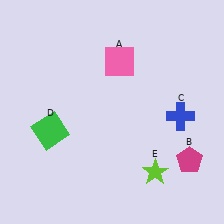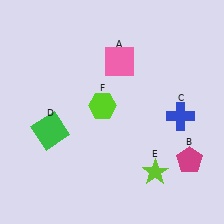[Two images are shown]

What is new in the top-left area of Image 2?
A lime hexagon (F) was added in the top-left area of Image 2.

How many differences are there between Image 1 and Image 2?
There is 1 difference between the two images.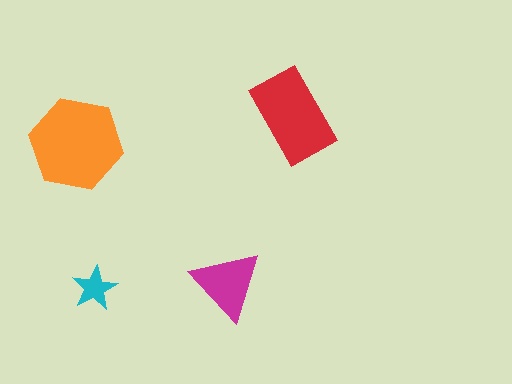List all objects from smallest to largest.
The cyan star, the magenta triangle, the red rectangle, the orange hexagon.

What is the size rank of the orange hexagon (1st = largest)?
1st.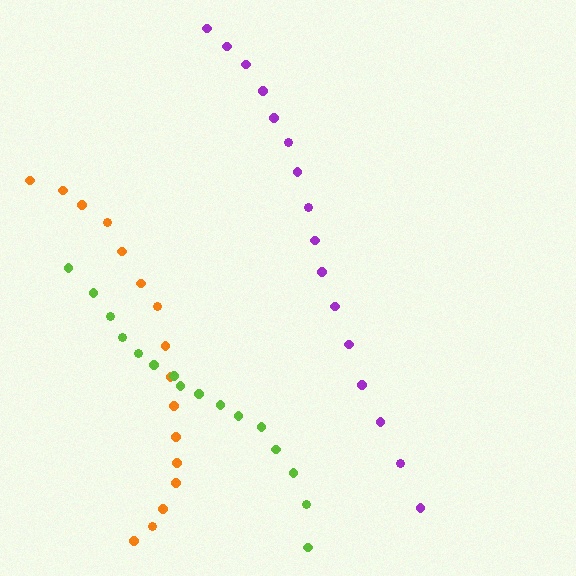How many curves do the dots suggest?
There are 3 distinct paths.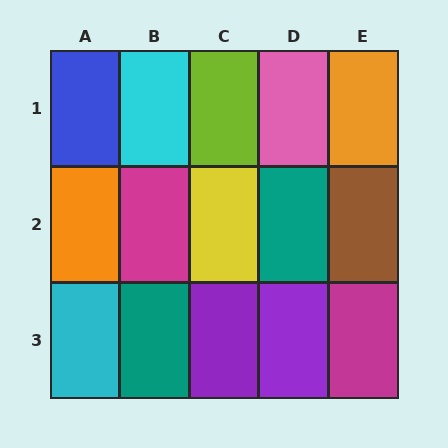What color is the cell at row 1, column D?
Pink.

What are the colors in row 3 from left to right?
Cyan, teal, purple, purple, magenta.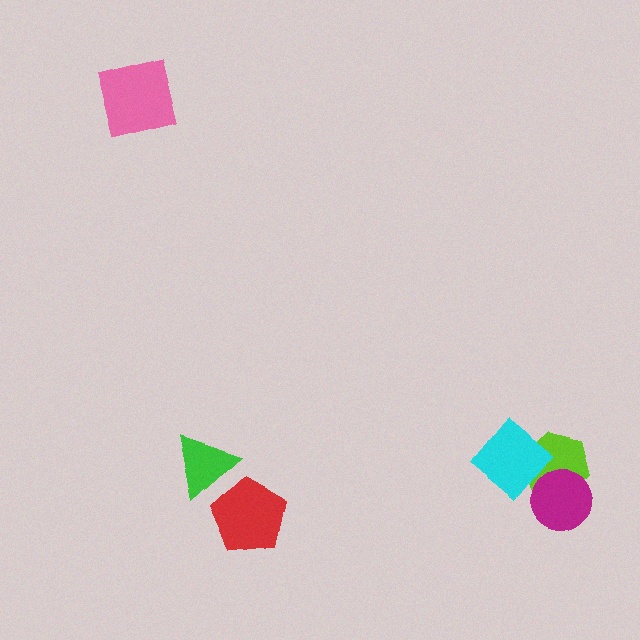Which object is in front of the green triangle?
The red pentagon is in front of the green triangle.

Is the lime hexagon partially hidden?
Yes, it is partially covered by another shape.